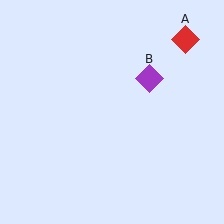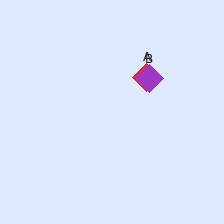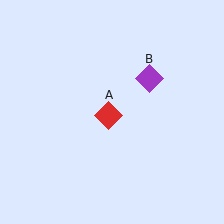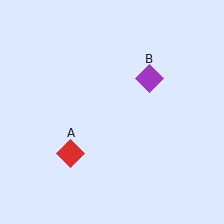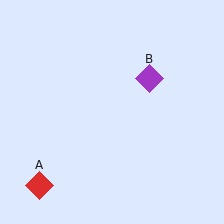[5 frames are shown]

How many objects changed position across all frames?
1 object changed position: red diamond (object A).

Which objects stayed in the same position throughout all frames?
Purple diamond (object B) remained stationary.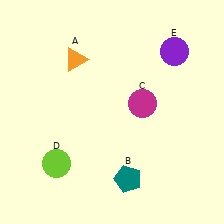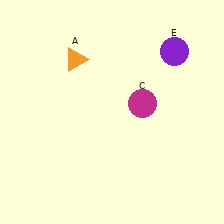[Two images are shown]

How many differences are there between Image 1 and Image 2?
There are 2 differences between the two images.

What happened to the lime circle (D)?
The lime circle (D) was removed in Image 2. It was in the bottom-left area of Image 1.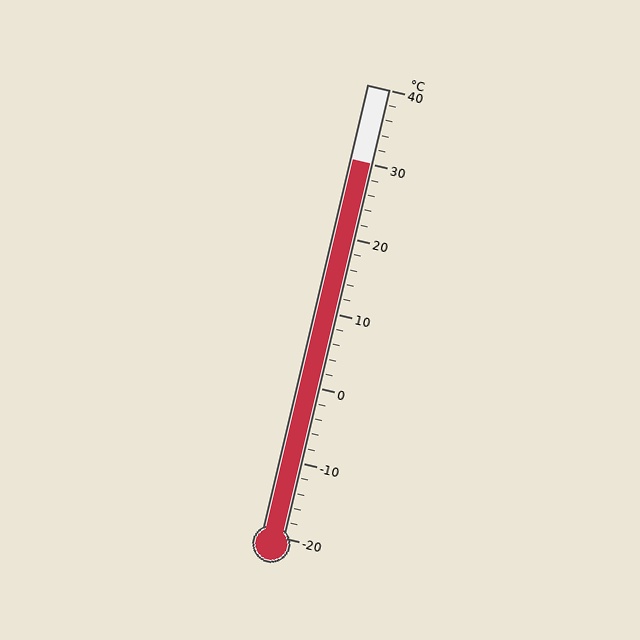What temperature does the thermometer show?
The thermometer shows approximately 30°C.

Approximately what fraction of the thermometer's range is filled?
The thermometer is filled to approximately 85% of its range.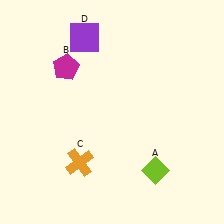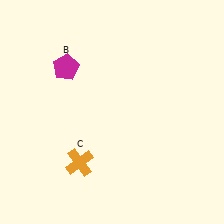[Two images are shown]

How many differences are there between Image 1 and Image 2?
There are 2 differences between the two images.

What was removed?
The purple square (D), the lime diamond (A) were removed in Image 2.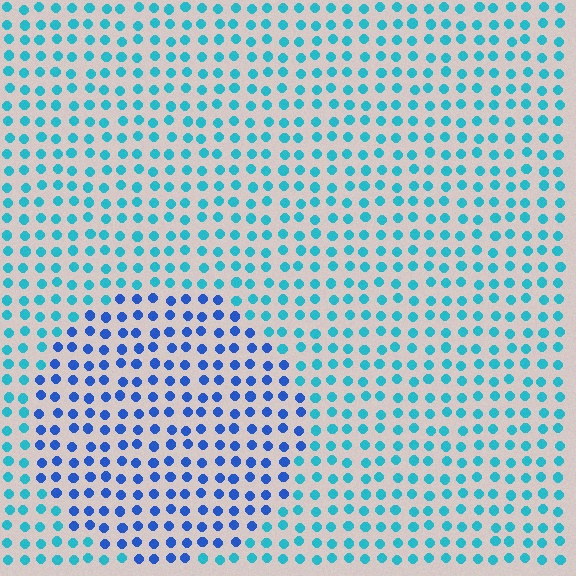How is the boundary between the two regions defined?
The boundary is defined purely by a slight shift in hue (about 37 degrees). Spacing, size, and orientation are identical on both sides.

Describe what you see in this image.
The image is filled with small cyan elements in a uniform arrangement. A circle-shaped region is visible where the elements are tinted to a slightly different hue, forming a subtle color boundary.